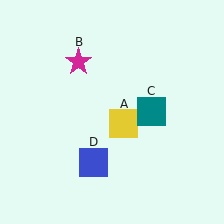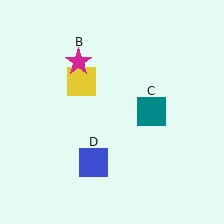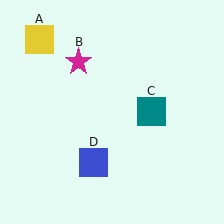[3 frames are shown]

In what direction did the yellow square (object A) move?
The yellow square (object A) moved up and to the left.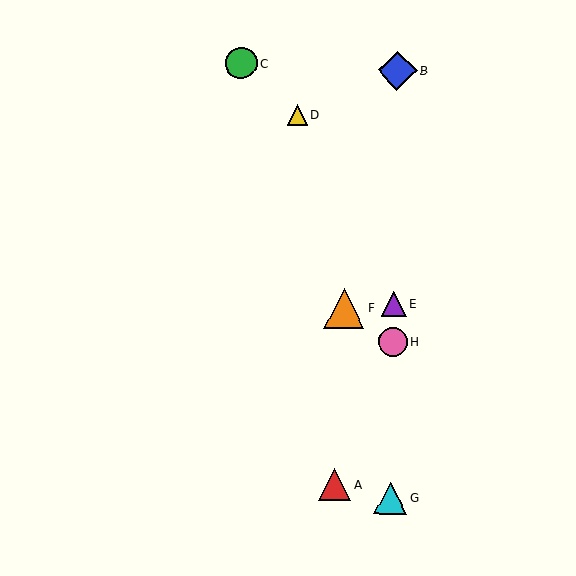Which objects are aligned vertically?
Objects B, E, G, H are aligned vertically.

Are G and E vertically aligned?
Yes, both are at x≈391.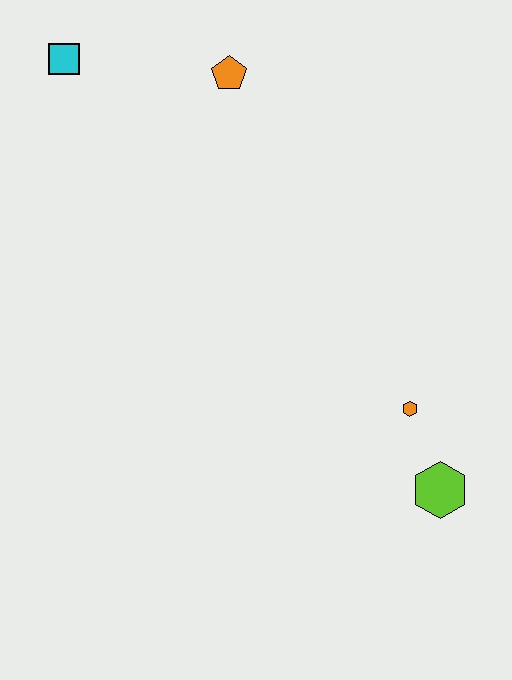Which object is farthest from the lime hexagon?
The cyan square is farthest from the lime hexagon.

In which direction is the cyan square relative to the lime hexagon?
The cyan square is above the lime hexagon.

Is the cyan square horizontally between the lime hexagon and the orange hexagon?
No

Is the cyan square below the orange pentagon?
No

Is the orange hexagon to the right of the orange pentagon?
Yes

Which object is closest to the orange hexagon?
The lime hexagon is closest to the orange hexagon.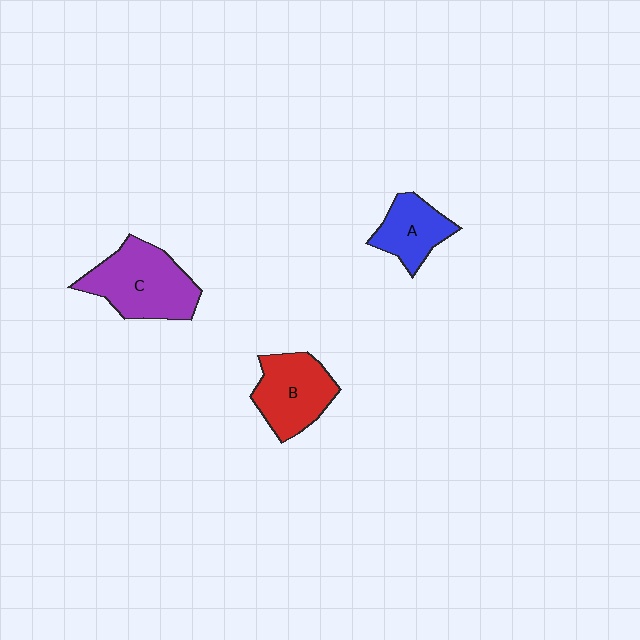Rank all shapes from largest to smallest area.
From largest to smallest: C (purple), B (red), A (blue).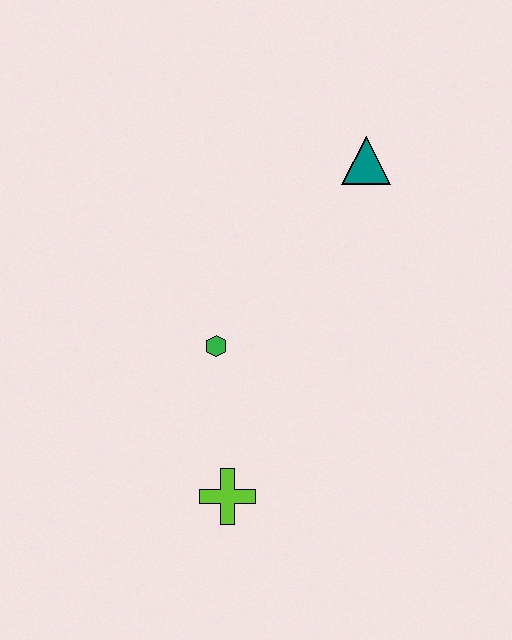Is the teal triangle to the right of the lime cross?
Yes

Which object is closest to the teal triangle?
The green hexagon is closest to the teal triangle.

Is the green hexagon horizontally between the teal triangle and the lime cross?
No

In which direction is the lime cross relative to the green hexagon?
The lime cross is below the green hexagon.